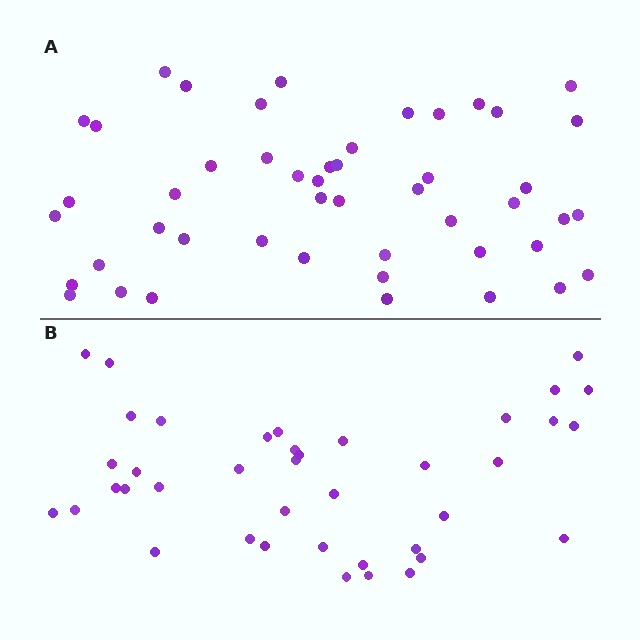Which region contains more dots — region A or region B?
Region A (the top region) has more dots.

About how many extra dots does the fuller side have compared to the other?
Region A has roughly 8 or so more dots than region B.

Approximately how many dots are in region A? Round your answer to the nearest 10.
About 50 dots. (The exact count is 48, which rounds to 50.)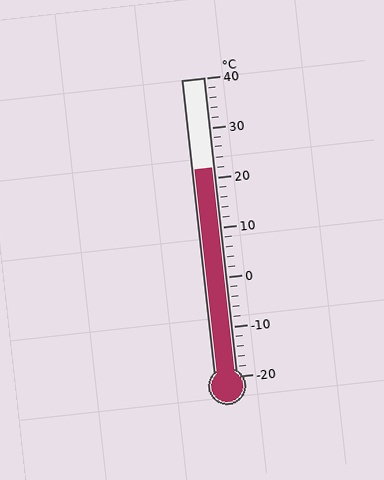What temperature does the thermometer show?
The thermometer shows approximately 22°C.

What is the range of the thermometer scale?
The thermometer scale ranges from -20°C to 40°C.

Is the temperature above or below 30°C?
The temperature is below 30°C.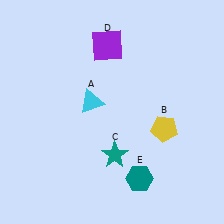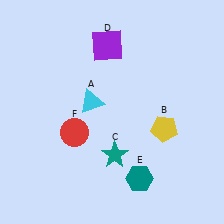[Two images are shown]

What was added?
A red circle (F) was added in Image 2.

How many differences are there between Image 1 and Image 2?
There is 1 difference between the two images.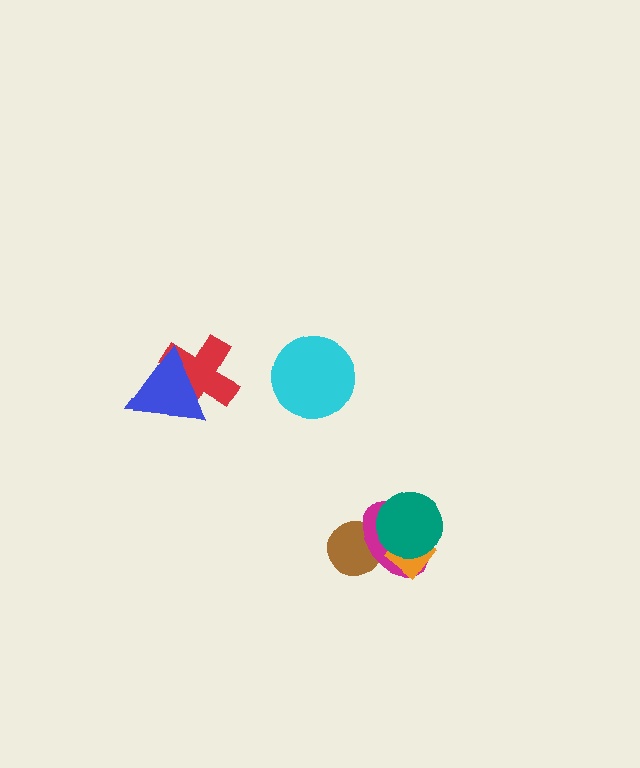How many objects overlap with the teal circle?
2 objects overlap with the teal circle.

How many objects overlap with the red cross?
1 object overlaps with the red cross.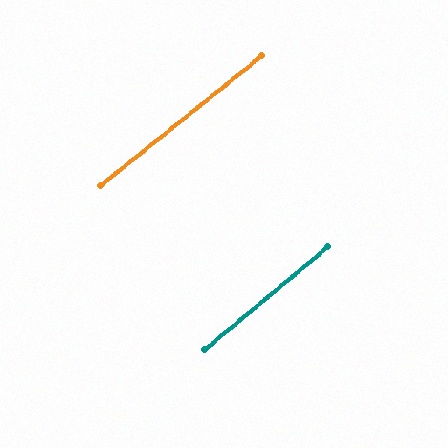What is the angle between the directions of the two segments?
Approximately 1 degree.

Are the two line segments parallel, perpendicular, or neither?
Parallel — their directions differ by only 1.0°.